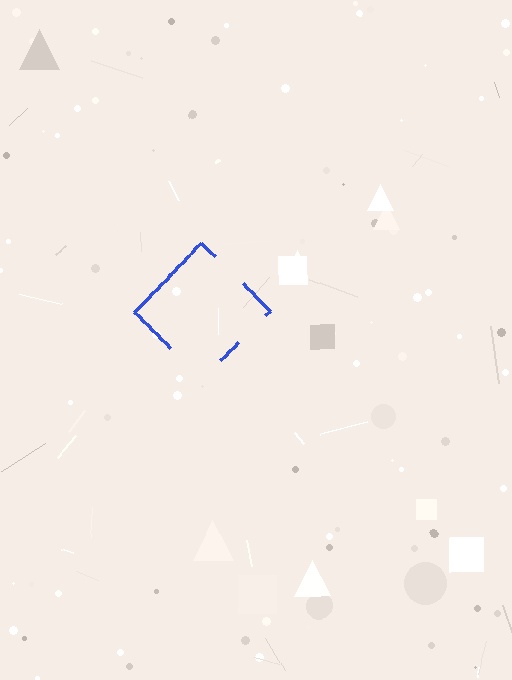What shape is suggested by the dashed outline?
The dashed outline suggests a diamond.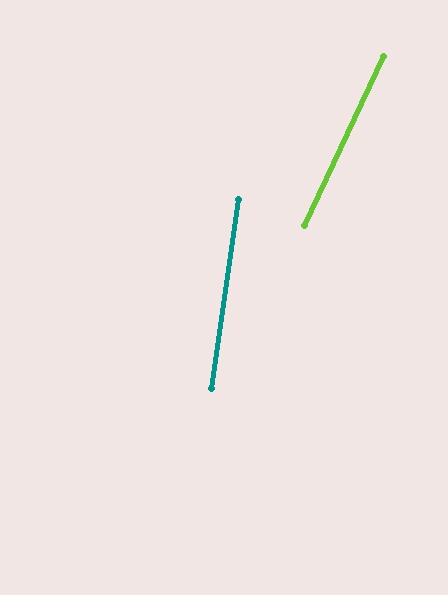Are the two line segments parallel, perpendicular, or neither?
Neither parallel nor perpendicular — they differ by about 17°.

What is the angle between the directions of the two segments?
Approximately 17 degrees.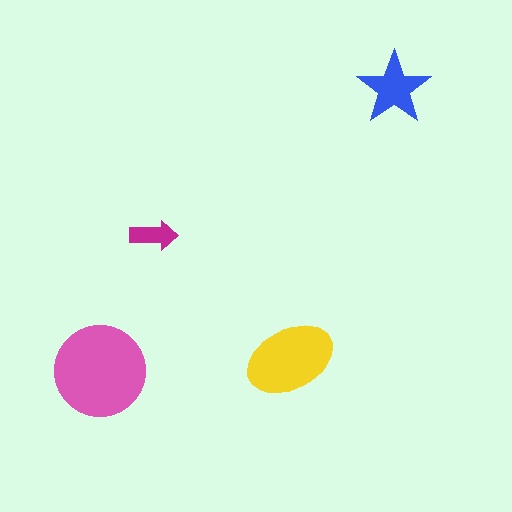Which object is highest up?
The blue star is topmost.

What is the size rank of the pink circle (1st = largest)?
1st.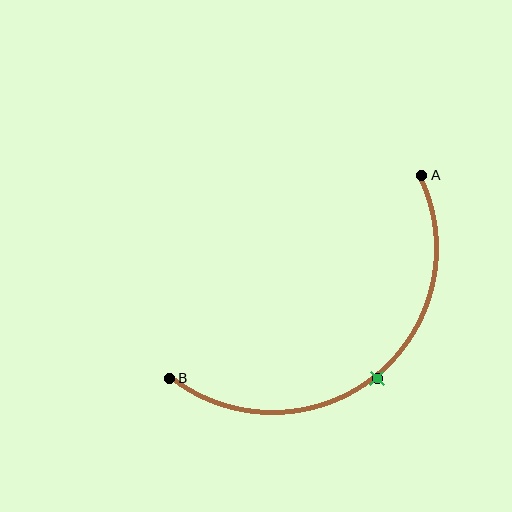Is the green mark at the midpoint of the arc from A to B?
Yes. The green mark lies on the arc at equal arc-length from both A and B — it is the arc midpoint.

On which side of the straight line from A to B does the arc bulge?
The arc bulges below and to the right of the straight line connecting A and B.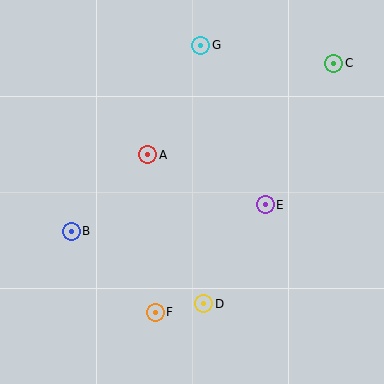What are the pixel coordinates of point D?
Point D is at (204, 304).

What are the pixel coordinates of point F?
Point F is at (155, 312).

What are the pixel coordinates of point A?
Point A is at (148, 155).